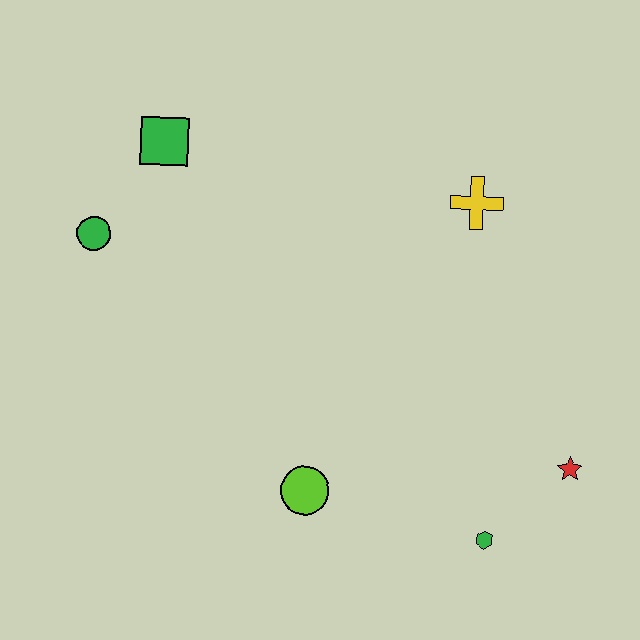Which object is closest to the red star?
The green hexagon is closest to the red star.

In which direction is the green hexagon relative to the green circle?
The green hexagon is to the right of the green circle.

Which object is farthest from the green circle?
The red star is farthest from the green circle.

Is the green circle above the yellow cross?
No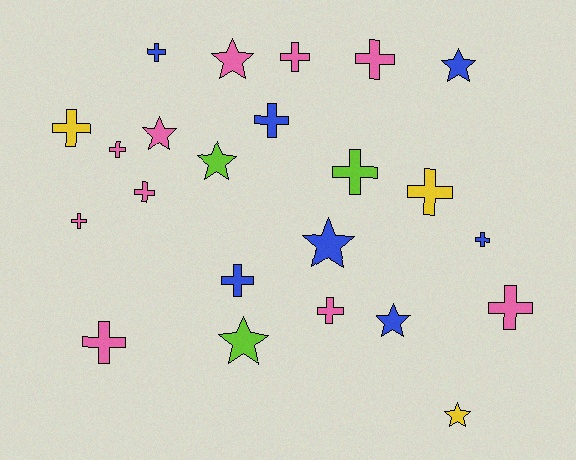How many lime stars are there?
There are 2 lime stars.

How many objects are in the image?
There are 23 objects.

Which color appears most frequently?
Pink, with 10 objects.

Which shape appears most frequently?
Cross, with 15 objects.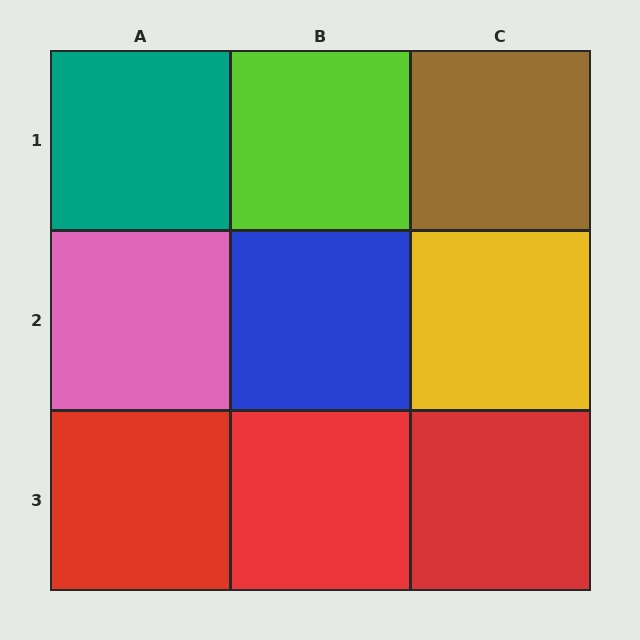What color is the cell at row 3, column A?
Red.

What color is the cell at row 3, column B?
Red.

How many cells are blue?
1 cell is blue.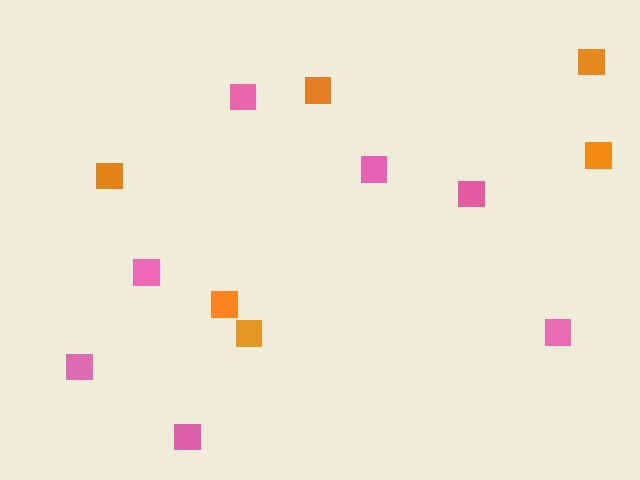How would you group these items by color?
There are 2 groups: one group of pink squares (7) and one group of orange squares (6).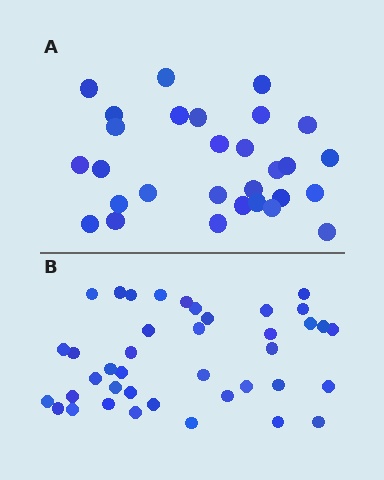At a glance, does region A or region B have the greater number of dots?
Region B (the bottom region) has more dots.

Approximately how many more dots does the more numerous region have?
Region B has roughly 12 or so more dots than region A.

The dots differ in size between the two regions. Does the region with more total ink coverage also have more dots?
No. Region A has more total ink coverage because its dots are larger, but region B actually contains more individual dots. Total area can be misleading — the number of items is what matters here.